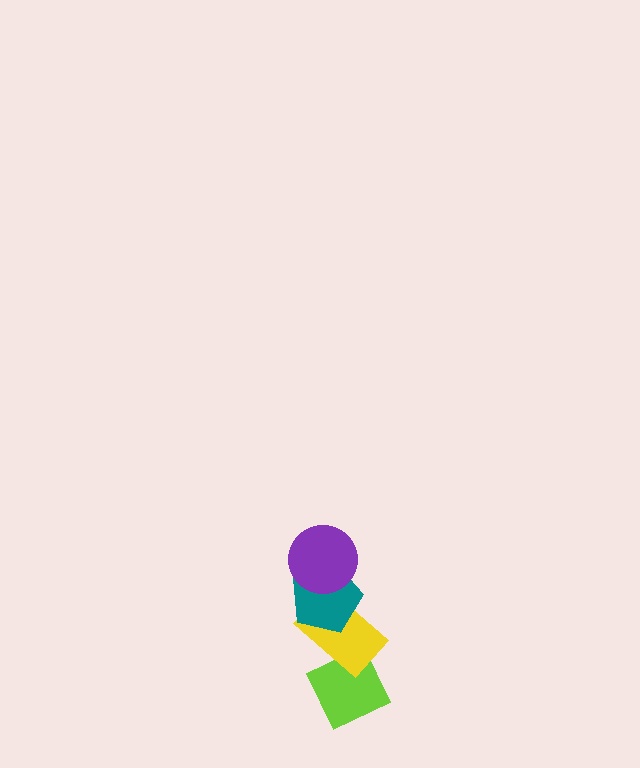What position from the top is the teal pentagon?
The teal pentagon is 2nd from the top.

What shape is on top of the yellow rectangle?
The teal pentagon is on top of the yellow rectangle.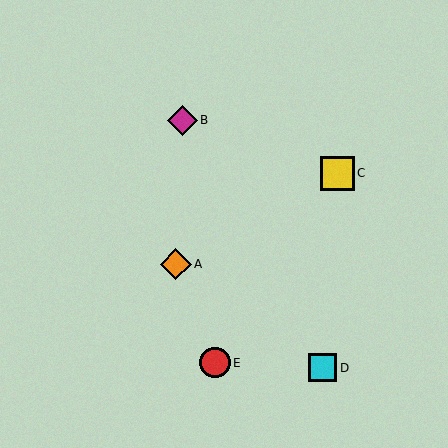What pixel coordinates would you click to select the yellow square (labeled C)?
Click at (337, 173) to select the yellow square C.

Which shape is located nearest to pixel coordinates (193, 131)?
The magenta diamond (labeled B) at (182, 120) is nearest to that location.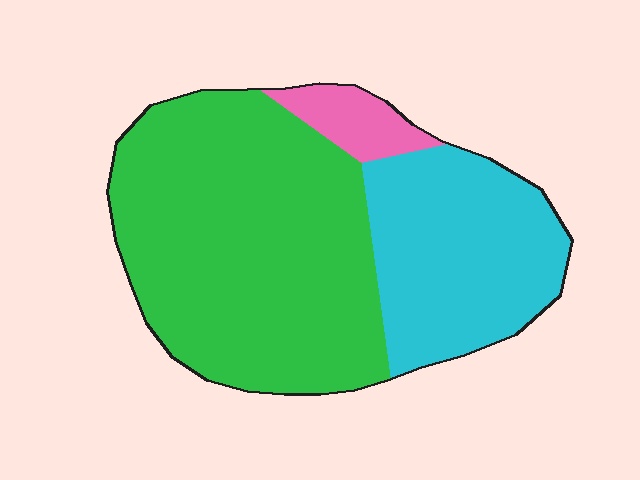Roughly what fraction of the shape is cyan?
Cyan covers roughly 30% of the shape.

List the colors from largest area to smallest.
From largest to smallest: green, cyan, pink.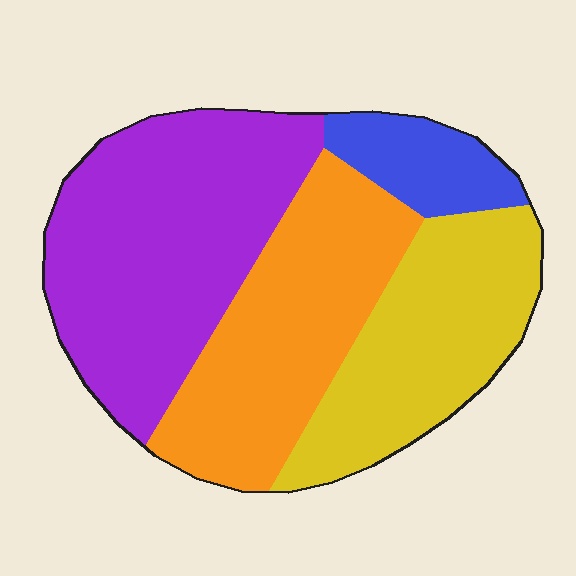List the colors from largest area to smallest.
From largest to smallest: purple, orange, yellow, blue.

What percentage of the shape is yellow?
Yellow takes up between a quarter and a half of the shape.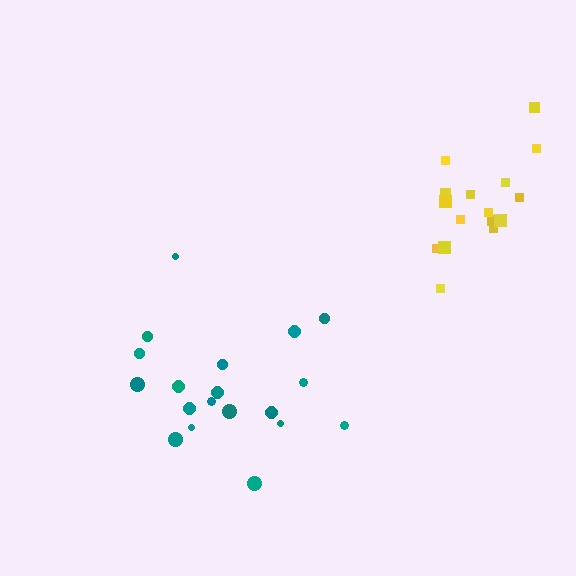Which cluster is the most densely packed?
Teal.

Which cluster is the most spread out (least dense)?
Yellow.